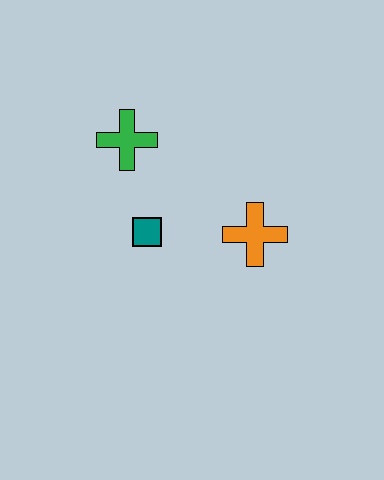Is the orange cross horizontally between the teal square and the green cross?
No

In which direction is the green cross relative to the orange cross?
The green cross is to the left of the orange cross.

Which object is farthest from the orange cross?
The green cross is farthest from the orange cross.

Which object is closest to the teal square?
The green cross is closest to the teal square.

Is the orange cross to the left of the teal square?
No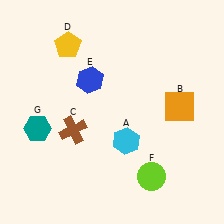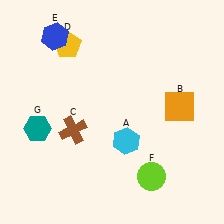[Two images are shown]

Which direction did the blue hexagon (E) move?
The blue hexagon (E) moved up.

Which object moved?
The blue hexagon (E) moved up.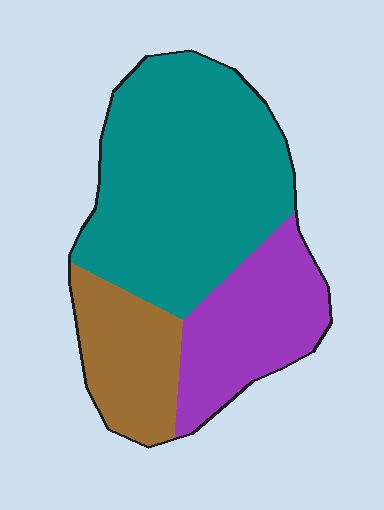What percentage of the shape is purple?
Purple covers 25% of the shape.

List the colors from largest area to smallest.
From largest to smallest: teal, purple, brown.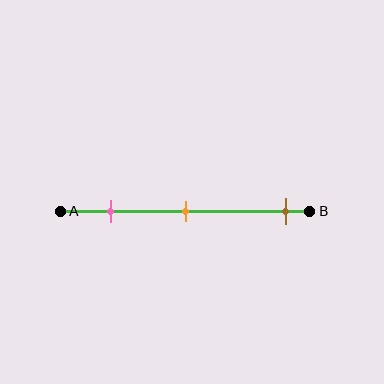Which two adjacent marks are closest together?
The pink and orange marks are the closest adjacent pair.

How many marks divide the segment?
There are 3 marks dividing the segment.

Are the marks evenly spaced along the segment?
No, the marks are not evenly spaced.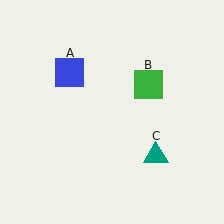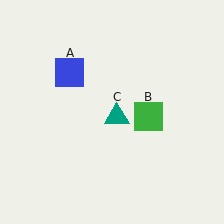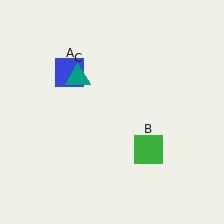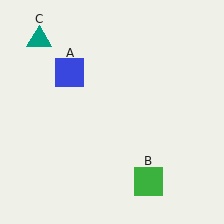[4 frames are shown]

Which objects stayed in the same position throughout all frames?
Blue square (object A) remained stationary.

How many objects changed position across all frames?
2 objects changed position: green square (object B), teal triangle (object C).